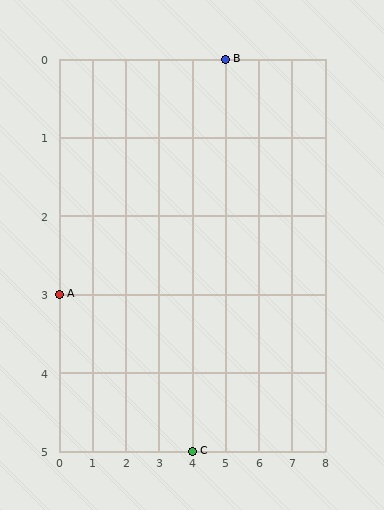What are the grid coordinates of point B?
Point B is at grid coordinates (5, 0).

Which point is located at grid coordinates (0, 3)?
Point A is at (0, 3).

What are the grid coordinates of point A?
Point A is at grid coordinates (0, 3).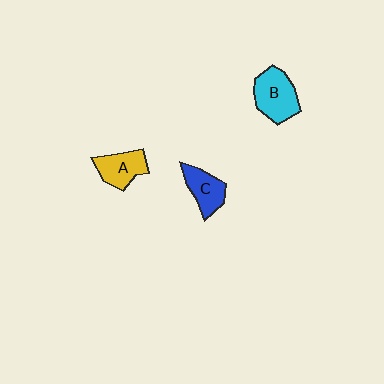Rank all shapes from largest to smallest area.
From largest to smallest: B (cyan), A (yellow), C (blue).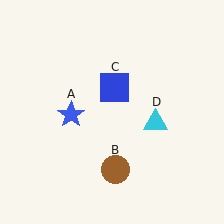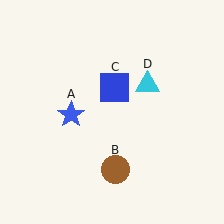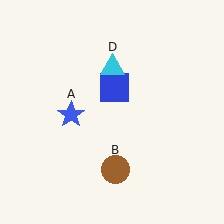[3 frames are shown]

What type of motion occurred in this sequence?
The cyan triangle (object D) rotated counterclockwise around the center of the scene.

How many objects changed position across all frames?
1 object changed position: cyan triangle (object D).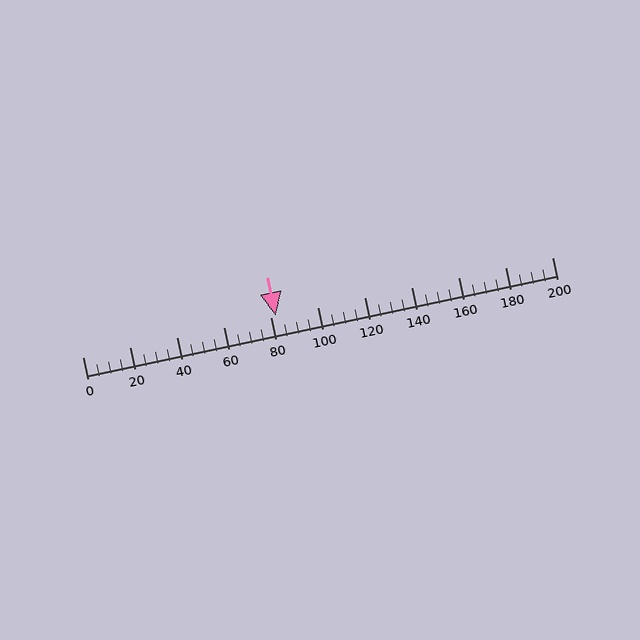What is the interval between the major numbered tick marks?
The major tick marks are spaced 20 units apart.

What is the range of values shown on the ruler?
The ruler shows values from 0 to 200.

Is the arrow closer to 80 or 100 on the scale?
The arrow is closer to 80.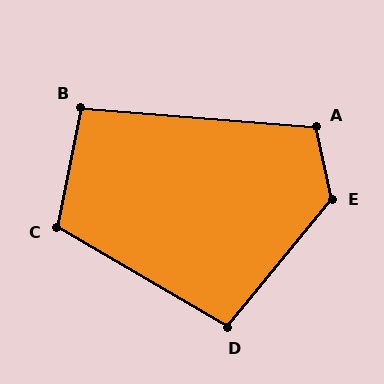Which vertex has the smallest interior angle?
B, at approximately 96 degrees.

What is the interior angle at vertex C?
Approximately 109 degrees (obtuse).